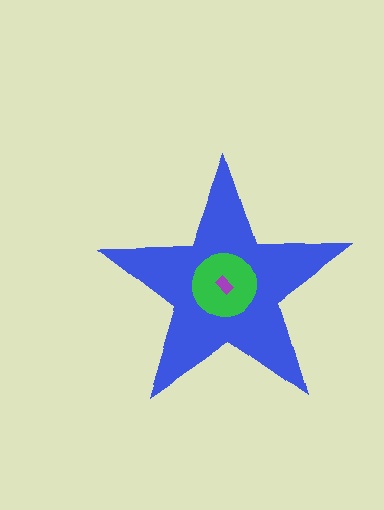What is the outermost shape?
The blue star.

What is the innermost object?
The purple rectangle.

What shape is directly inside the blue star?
The green circle.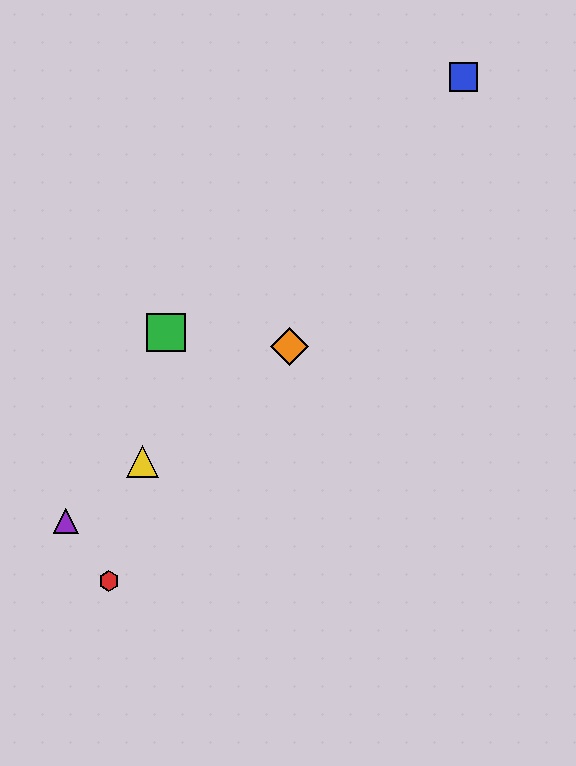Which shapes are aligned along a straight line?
The yellow triangle, the purple triangle, the orange diamond are aligned along a straight line.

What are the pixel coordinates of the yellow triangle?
The yellow triangle is at (142, 461).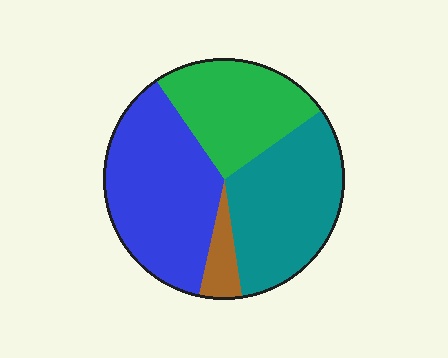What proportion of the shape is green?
Green covers about 25% of the shape.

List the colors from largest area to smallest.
From largest to smallest: blue, teal, green, brown.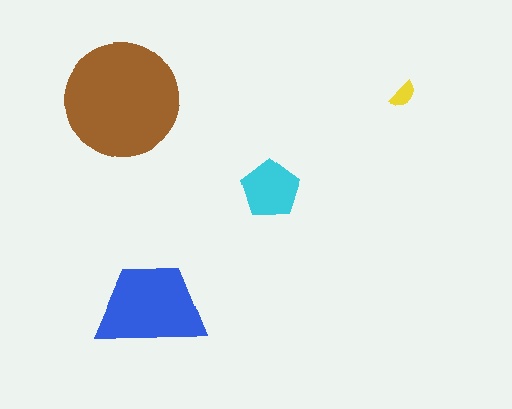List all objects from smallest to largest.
The yellow semicircle, the cyan pentagon, the blue trapezoid, the brown circle.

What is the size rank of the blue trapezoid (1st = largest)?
2nd.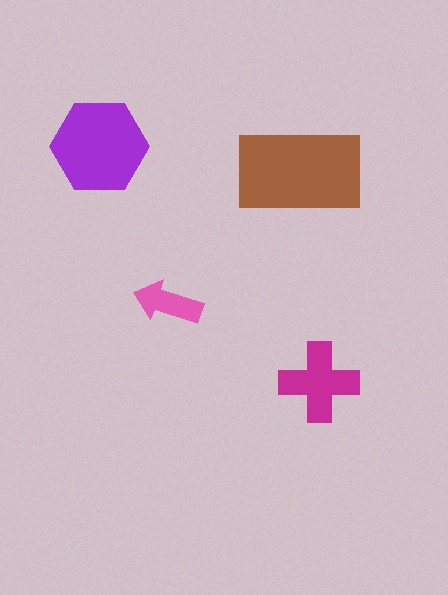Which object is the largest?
The brown rectangle.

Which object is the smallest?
The pink arrow.